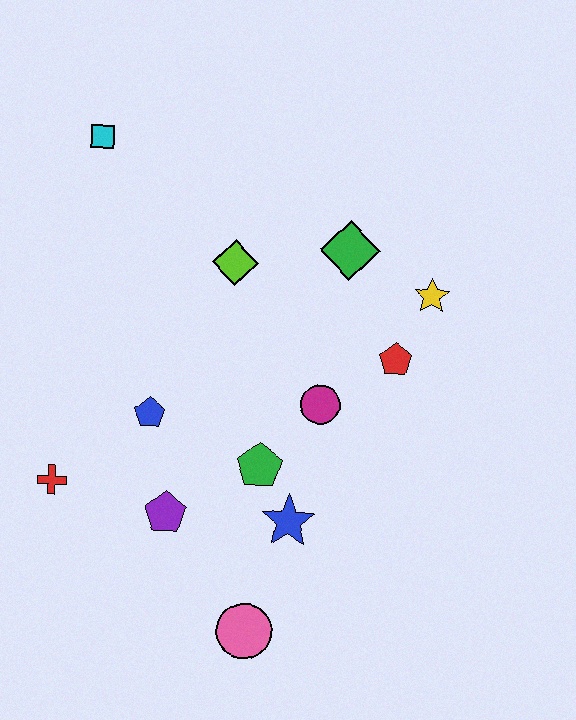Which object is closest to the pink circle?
The blue star is closest to the pink circle.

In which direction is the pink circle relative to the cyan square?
The pink circle is below the cyan square.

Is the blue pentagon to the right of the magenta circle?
No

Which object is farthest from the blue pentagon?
The yellow star is farthest from the blue pentagon.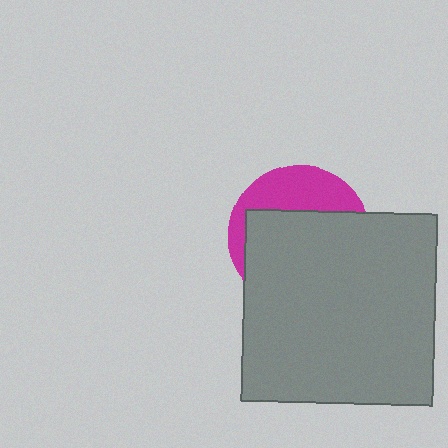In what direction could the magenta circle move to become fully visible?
The magenta circle could move up. That would shift it out from behind the gray square entirely.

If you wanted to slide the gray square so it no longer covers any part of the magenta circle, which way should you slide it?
Slide it down — that is the most direct way to separate the two shapes.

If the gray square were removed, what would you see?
You would see the complete magenta circle.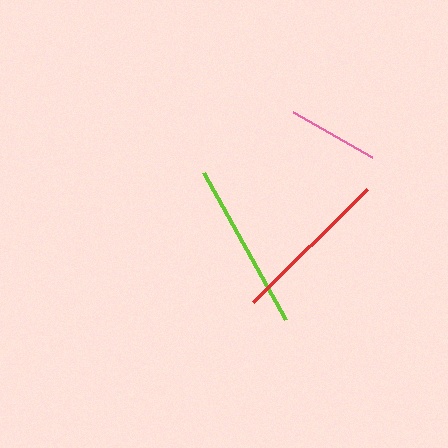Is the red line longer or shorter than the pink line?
The red line is longer than the pink line.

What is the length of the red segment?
The red segment is approximately 161 pixels long.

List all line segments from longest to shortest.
From longest to shortest: lime, red, pink.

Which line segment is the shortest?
The pink line is the shortest at approximately 90 pixels.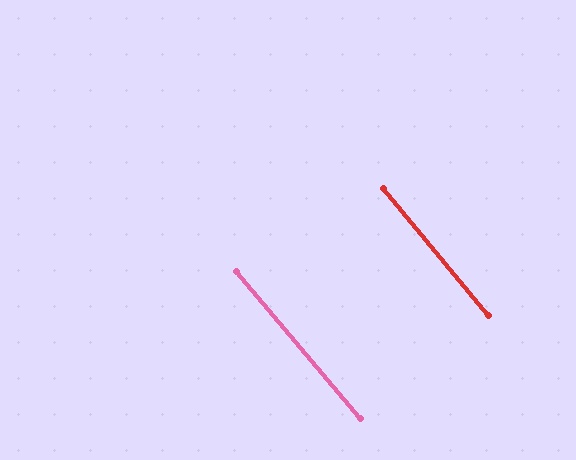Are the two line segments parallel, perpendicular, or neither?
Parallel — their directions differ by only 0.5°.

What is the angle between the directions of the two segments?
Approximately 0 degrees.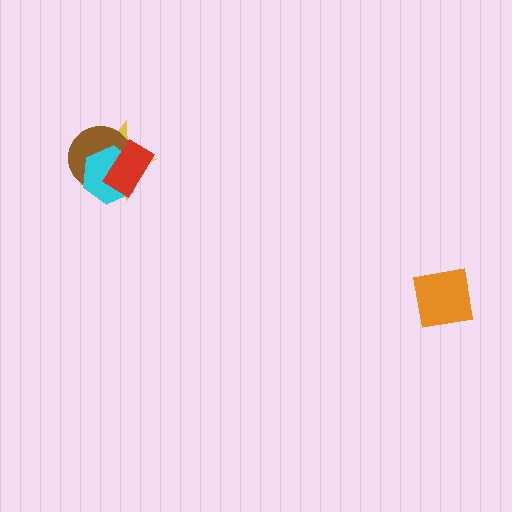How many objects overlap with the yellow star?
3 objects overlap with the yellow star.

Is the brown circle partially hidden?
Yes, it is partially covered by another shape.